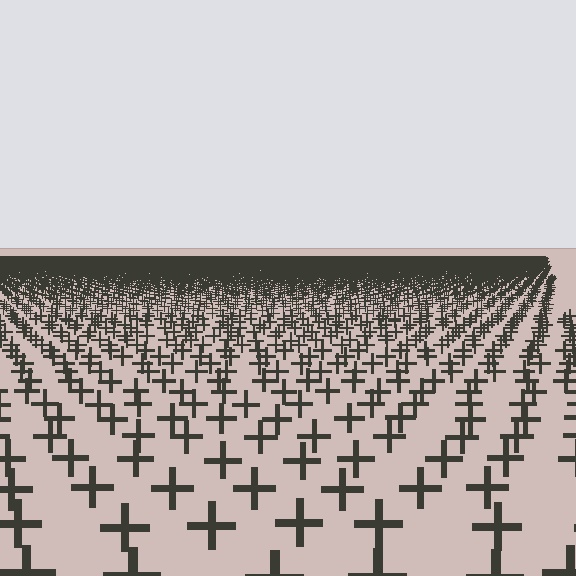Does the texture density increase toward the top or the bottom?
Density increases toward the top.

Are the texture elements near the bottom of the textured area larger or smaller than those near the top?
Larger. Near the bottom, elements are closer to the viewer and appear at a bigger on-screen size.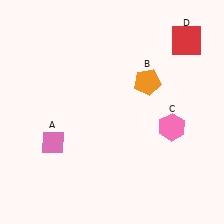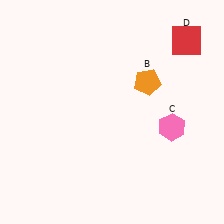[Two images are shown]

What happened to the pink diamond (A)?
The pink diamond (A) was removed in Image 2. It was in the bottom-left area of Image 1.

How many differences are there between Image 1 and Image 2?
There is 1 difference between the two images.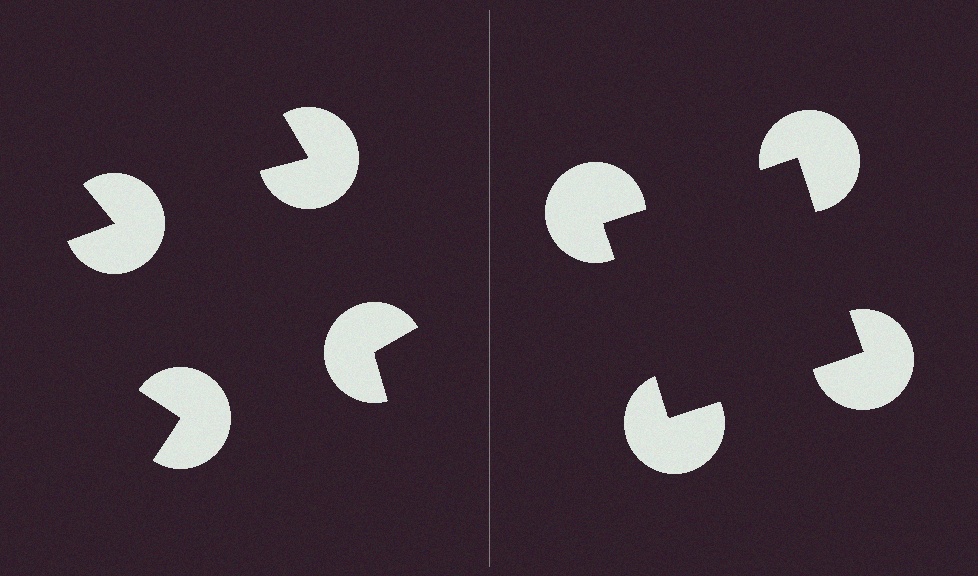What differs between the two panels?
The pac-man discs are positioned identically on both sides; only the wedge orientations differ. On the right they align to a square; on the left they are misaligned.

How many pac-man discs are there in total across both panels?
8 — 4 on each side.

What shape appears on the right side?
An illusory square.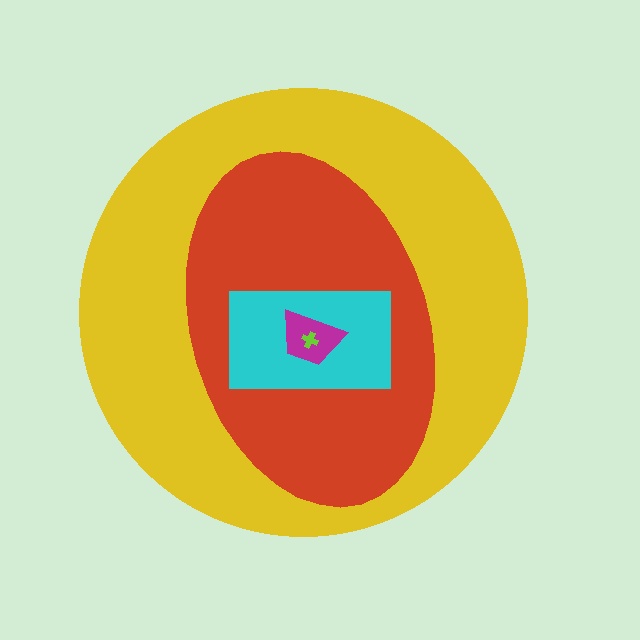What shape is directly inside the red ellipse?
The cyan rectangle.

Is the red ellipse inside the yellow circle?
Yes.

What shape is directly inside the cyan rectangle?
The magenta trapezoid.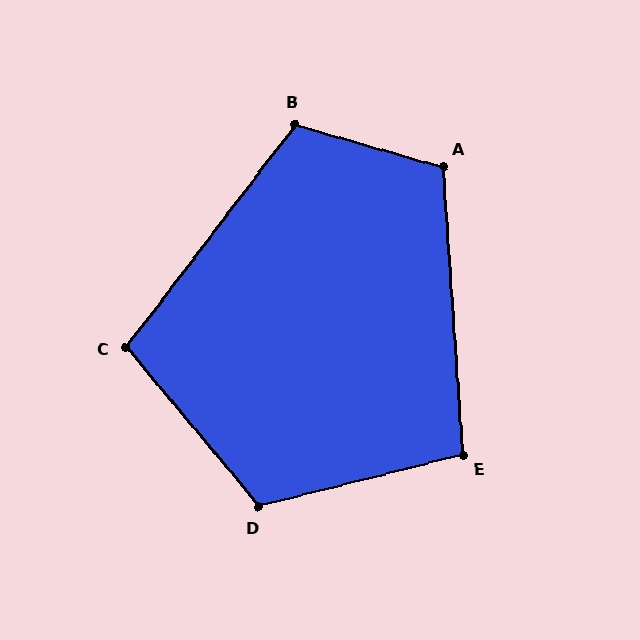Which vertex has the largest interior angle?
D, at approximately 116 degrees.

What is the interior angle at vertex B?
Approximately 112 degrees (obtuse).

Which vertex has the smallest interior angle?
E, at approximately 100 degrees.